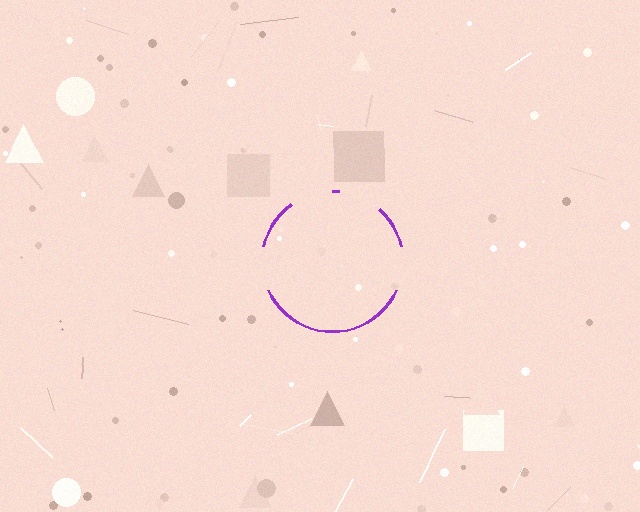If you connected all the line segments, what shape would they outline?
They would outline a circle.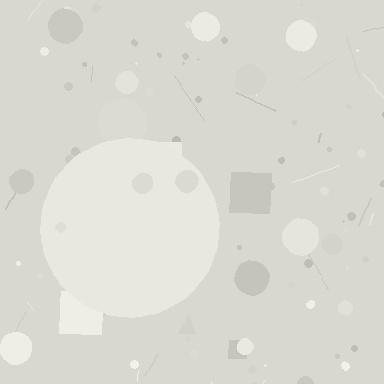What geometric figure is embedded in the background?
A circle is embedded in the background.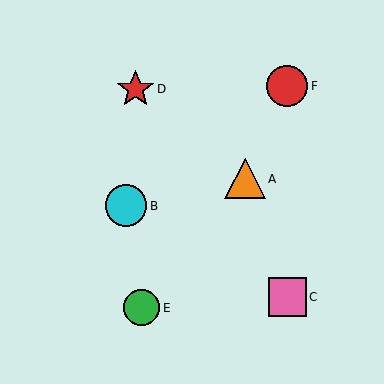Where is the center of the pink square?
The center of the pink square is at (287, 297).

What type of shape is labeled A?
Shape A is an orange triangle.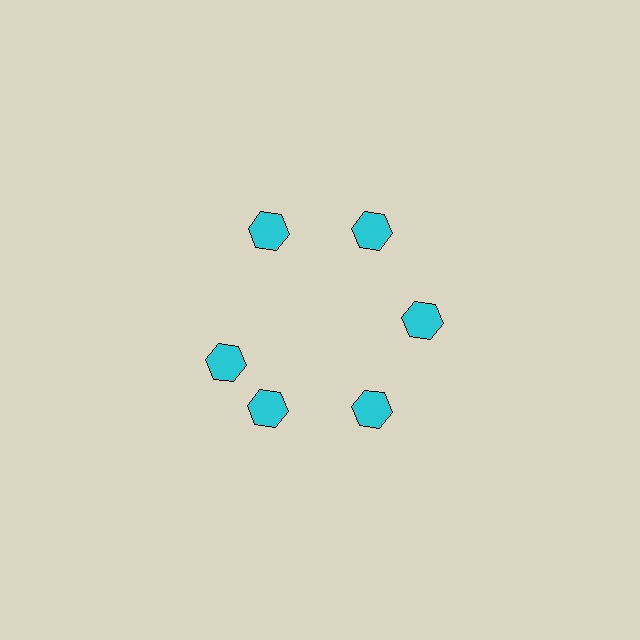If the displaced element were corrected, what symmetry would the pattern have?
It would have 6-fold rotational symmetry — the pattern would map onto itself every 60 degrees.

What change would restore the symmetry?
The symmetry would be restored by rotating it back into even spacing with its neighbors so that all 6 hexagons sit at equal angles and equal distance from the center.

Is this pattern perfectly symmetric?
No. The 6 cyan hexagons are arranged in a ring, but one element near the 9 o'clock position is rotated out of alignment along the ring, breaking the 6-fold rotational symmetry.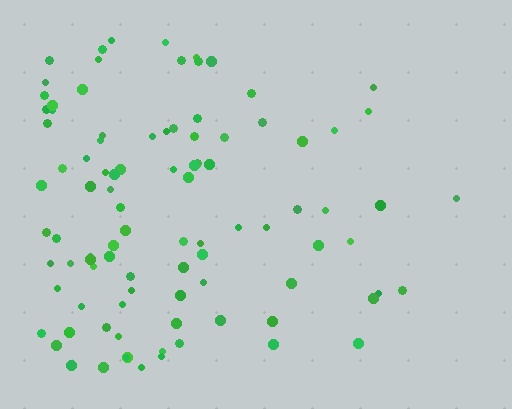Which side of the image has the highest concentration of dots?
The left.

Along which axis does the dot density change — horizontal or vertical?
Horizontal.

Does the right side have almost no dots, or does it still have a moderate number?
Still a moderate number, just noticeably fewer than the left.